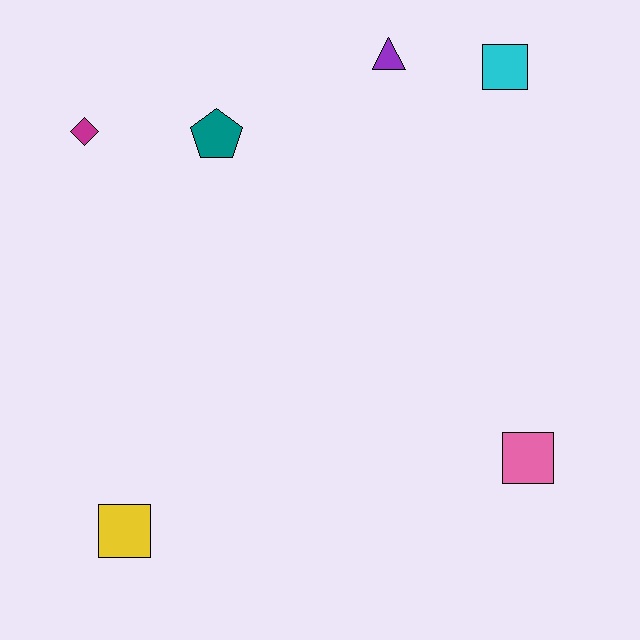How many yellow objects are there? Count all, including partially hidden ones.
There is 1 yellow object.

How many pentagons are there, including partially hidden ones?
There is 1 pentagon.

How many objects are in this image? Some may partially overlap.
There are 6 objects.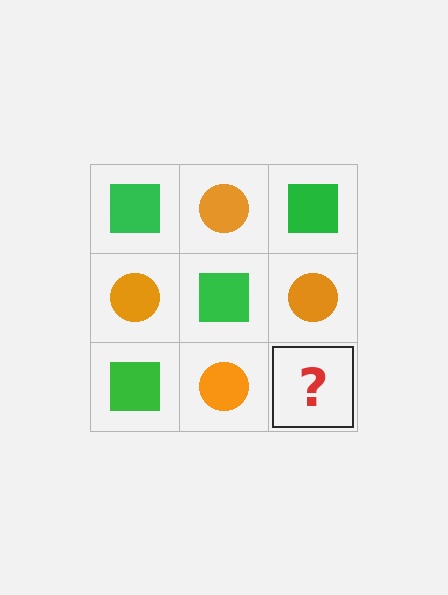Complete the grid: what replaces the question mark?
The question mark should be replaced with a green square.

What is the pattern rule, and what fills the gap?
The rule is that it alternates green square and orange circle in a checkerboard pattern. The gap should be filled with a green square.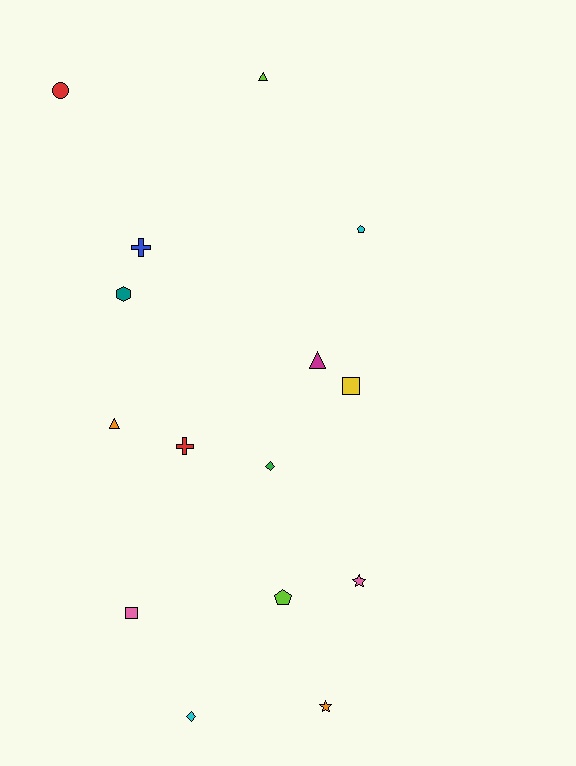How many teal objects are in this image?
There is 1 teal object.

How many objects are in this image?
There are 15 objects.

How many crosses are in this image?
There are 2 crosses.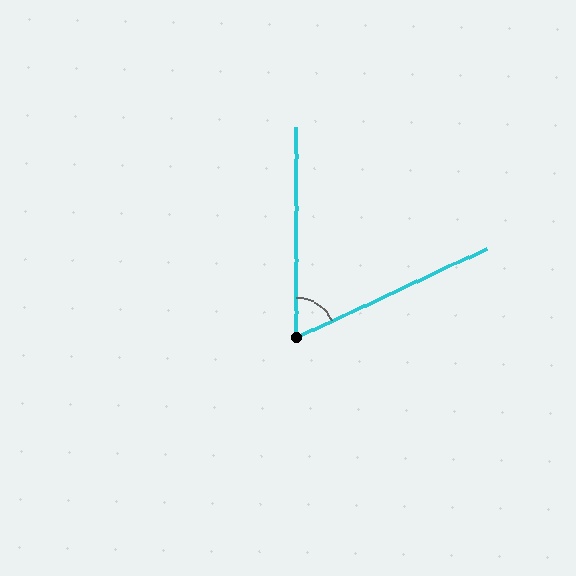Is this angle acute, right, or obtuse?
It is acute.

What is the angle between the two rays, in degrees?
Approximately 65 degrees.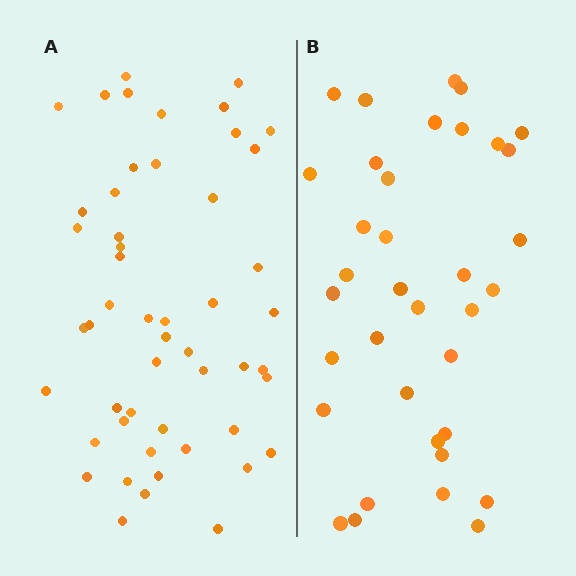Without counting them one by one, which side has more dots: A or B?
Region A (the left region) has more dots.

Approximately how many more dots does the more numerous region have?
Region A has approximately 15 more dots than region B.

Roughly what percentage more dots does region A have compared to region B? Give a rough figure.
About 40% more.